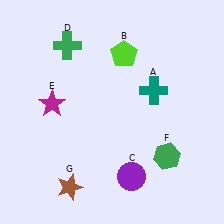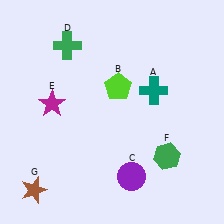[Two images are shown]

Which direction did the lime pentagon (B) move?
The lime pentagon (B) moved down.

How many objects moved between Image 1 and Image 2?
2 objects moved between the two images.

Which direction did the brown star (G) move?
The brown star (G) moved left.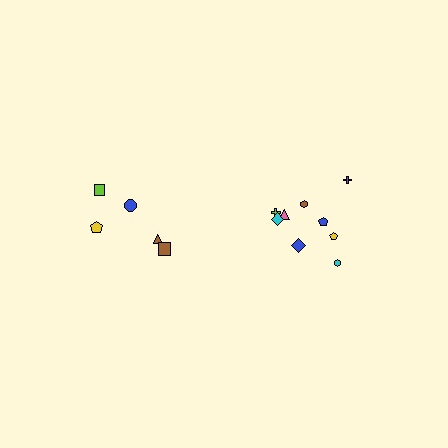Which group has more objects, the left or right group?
The right group.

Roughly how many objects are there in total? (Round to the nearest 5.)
Roughly 15 objects in total.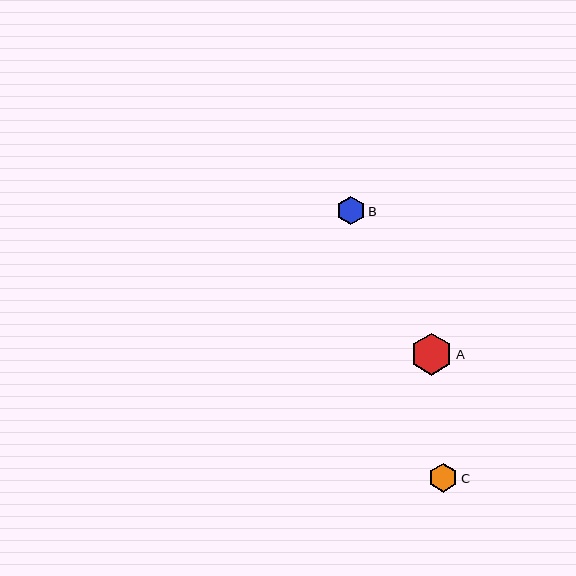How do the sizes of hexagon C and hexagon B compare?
Hexagon C and hexagon B are approximately the same size.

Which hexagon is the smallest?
Hexagon B is the smallest with a size of approximately 28 pixels.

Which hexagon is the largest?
Hexagon A is the largest with a size of approximately 42 pixels.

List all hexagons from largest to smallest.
From largest to smallest: A, C, B.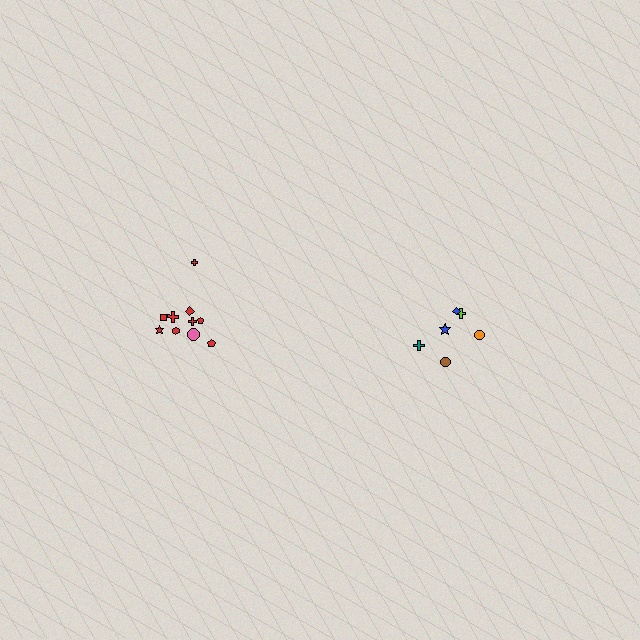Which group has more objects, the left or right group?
The left group.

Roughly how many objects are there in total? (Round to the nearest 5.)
Roughly 15 objects in total.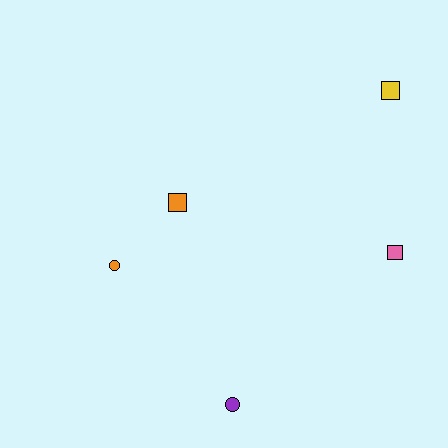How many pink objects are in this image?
There is 1 pink object.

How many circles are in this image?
There are 2 circles.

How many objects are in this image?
There are 5 objects.